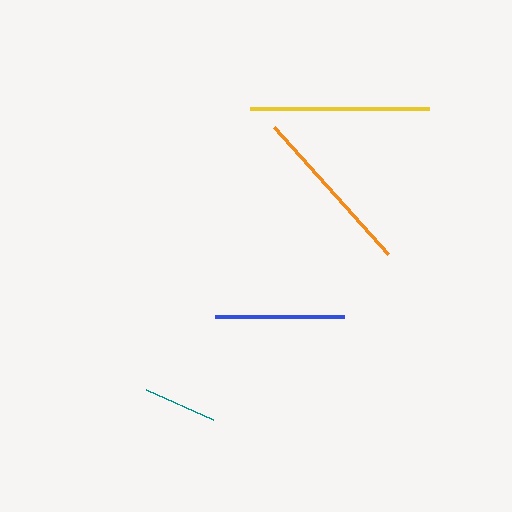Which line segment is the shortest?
The teal line is the shortest at approximately 73 pixels.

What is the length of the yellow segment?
The yellow segment is approximately 179 pixels long.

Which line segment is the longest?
The yellow line is the longest at approximately 179 pixels.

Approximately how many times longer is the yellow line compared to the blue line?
The yellow line is approximately 1.4 times the length of the blue line.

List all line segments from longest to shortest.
From longest to shortest: yellow, orange, blue, teal.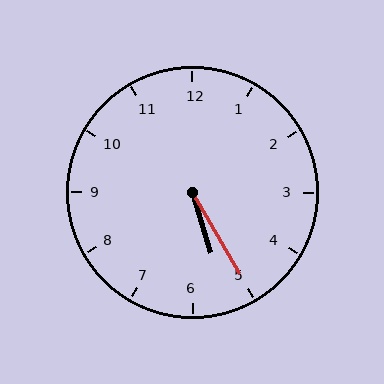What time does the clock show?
5:25.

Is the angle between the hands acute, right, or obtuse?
It is acute.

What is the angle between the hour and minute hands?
Approximately 12 degrees.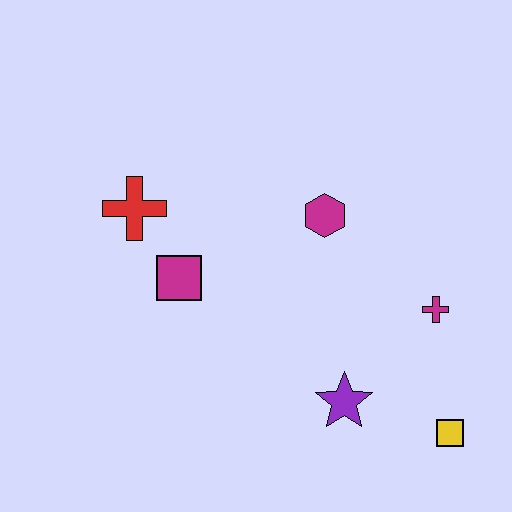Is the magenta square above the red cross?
No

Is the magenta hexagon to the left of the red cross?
No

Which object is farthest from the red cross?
The yellow square is farthest from the red cross.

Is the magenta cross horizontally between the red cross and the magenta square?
No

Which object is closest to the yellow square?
The purple star is closest to the yellow square.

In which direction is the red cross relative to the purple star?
The red cross is to the left of the purple star.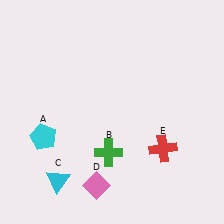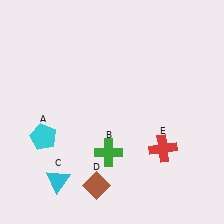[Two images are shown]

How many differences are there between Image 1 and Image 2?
There is 1 difference between the two images.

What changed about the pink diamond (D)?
In Image 1, D is pink. In Image 2, it changed to brown.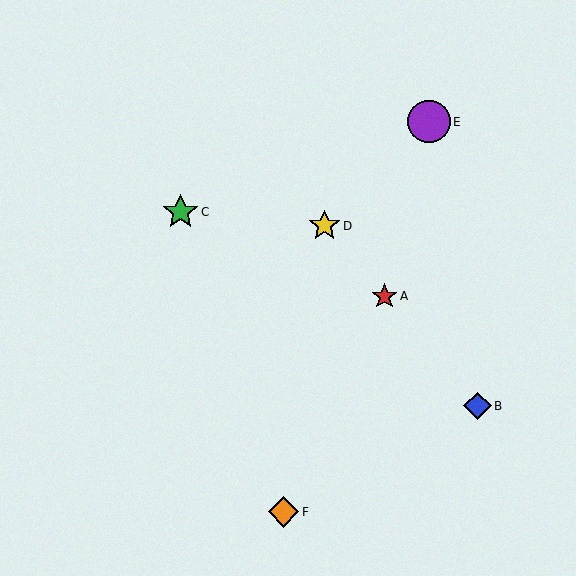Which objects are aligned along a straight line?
Objects A, B, D are aligned along a straight line.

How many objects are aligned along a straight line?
3 objects (A, B, D) are aligned along a straight line.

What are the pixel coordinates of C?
Object C is at (181, 212).